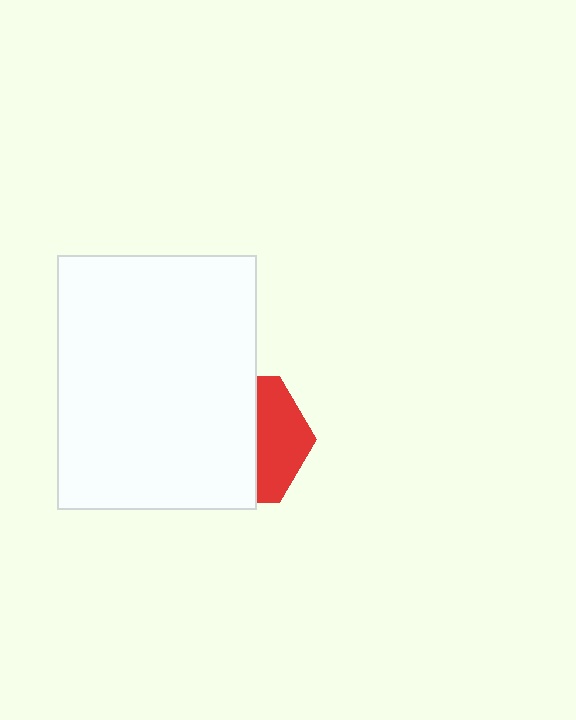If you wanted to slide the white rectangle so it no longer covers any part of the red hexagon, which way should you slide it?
Slide it left — that is the most direct way to separate the two shapes.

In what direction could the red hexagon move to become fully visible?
The red hexagon could move right. That would shift it out from behind the white rectangle entirely.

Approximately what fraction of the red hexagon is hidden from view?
Roughly 63% of the red hexagon is hidden behind the white rectangle.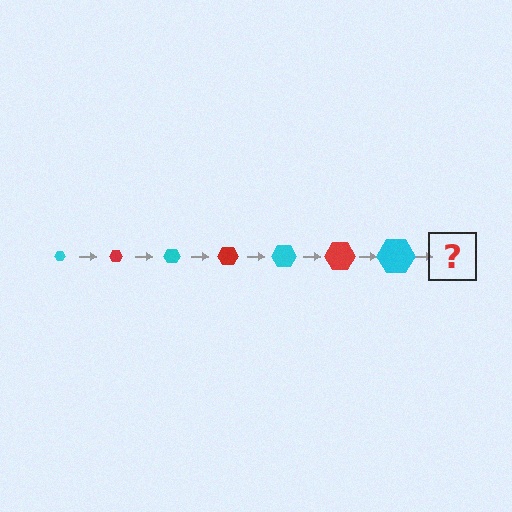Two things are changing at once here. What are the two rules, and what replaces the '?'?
The two rules are that the hexagon grows larger each step and the color cycles through cyan and red. The '?' should be a red hexagon, larger than the previous one.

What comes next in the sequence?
The next element should be a red hexagon, larger than the previous one.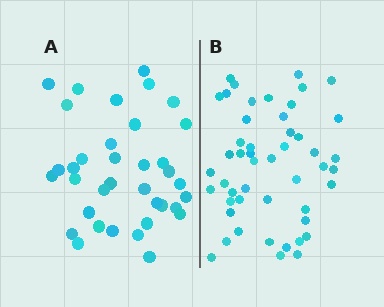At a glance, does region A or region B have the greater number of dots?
Region B (the right region) has more dots.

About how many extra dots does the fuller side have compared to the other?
Region B has approximately 15 more dots than region A.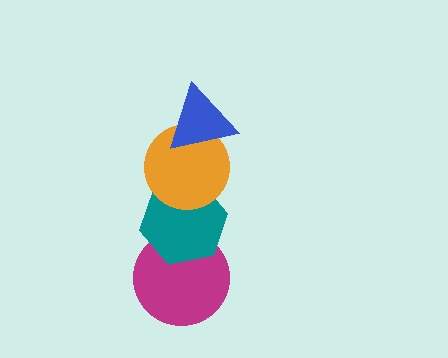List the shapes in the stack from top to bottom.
From top to bottom: the blue triangle, the orange circle, the teal hexagon, the magenta circle.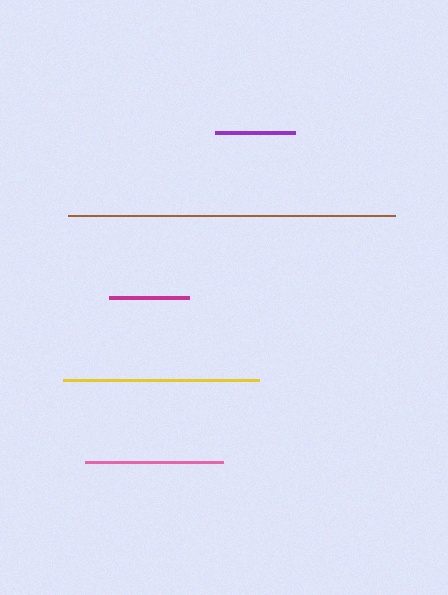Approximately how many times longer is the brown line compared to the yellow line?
The brown line is approximately 1.7 times the length of the yellow line.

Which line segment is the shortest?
The purple line is the shortest at approximately 80 pixels.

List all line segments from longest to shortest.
From longest to shortest: brown, yellow, pink, magenta, purple.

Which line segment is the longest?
The brown line is the longest at approximately 327 pixels.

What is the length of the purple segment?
The purple segment is approximately 80 pixels long.